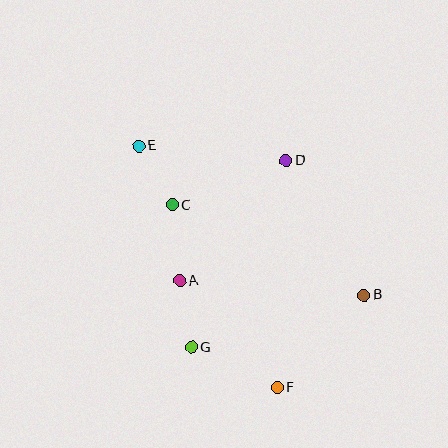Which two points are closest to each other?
Points A and G are closest to each other.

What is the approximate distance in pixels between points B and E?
The distance between B and E is approximately 270 pixels.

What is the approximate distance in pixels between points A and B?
The distance between A and B is approximately 185 pixels.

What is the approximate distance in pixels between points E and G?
The distance between E and G is approximately 208 pixels.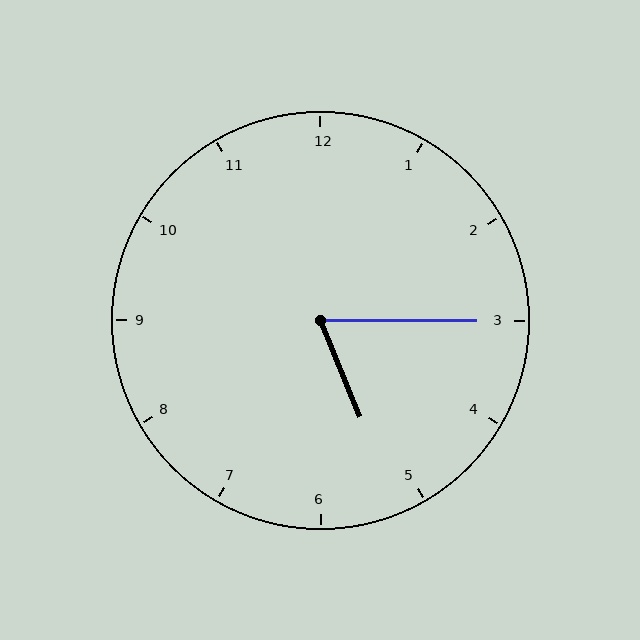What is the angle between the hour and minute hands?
Approximately 68 degrees.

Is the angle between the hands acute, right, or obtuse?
It is acute.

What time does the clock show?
5:15.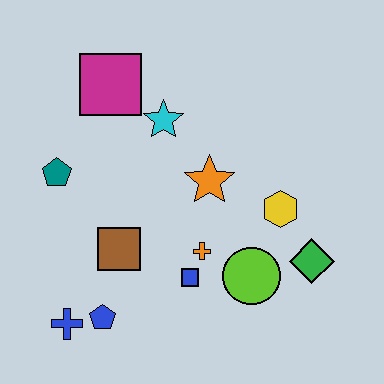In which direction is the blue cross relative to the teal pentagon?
The blue cross is below the teal pentagon.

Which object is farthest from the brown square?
The green diamond is farthest from the brown square.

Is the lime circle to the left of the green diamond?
Yes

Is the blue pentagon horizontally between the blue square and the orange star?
No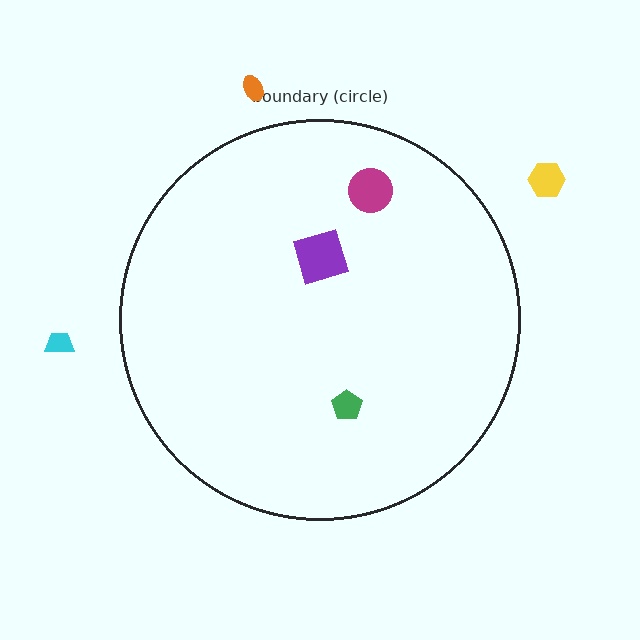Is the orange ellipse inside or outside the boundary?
Outside.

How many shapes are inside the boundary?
3 inside, 3 outside.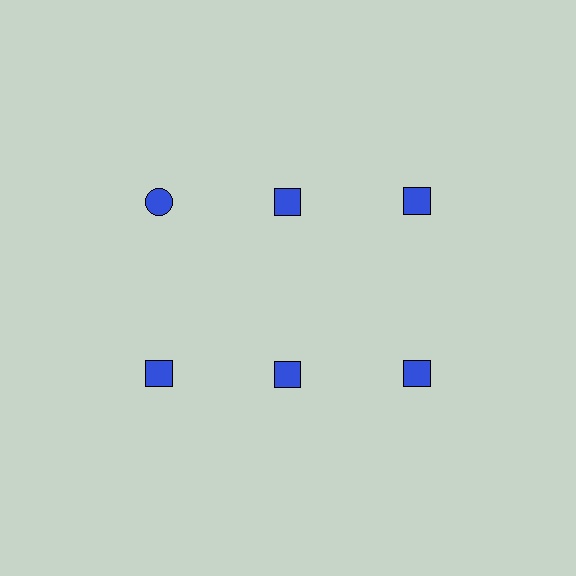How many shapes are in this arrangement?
There are 6 shapes arranged in a grid pattern.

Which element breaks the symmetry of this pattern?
The blue circle in the top row, leftmost column breaks the symmetry. All other shapes are blue squares.